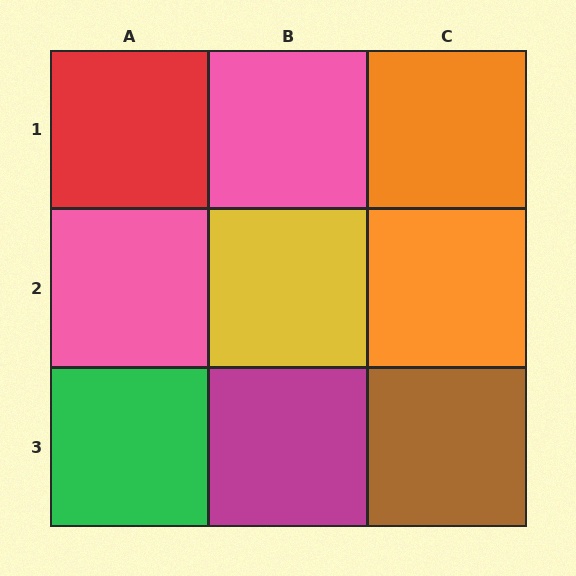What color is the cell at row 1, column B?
Pink.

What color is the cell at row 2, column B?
Yellow.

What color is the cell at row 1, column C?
Orange.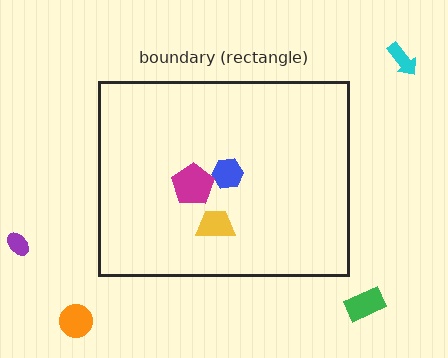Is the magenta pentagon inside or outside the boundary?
Inside.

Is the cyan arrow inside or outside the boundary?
Outside.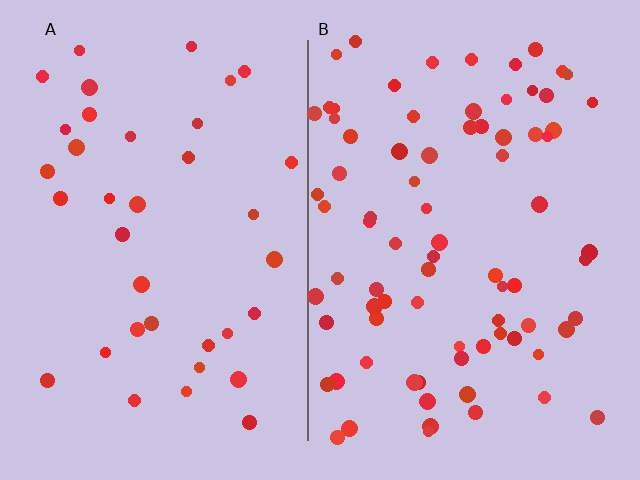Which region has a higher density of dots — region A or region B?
B (the right).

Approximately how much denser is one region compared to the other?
Approximately 2.2× — region B over region A.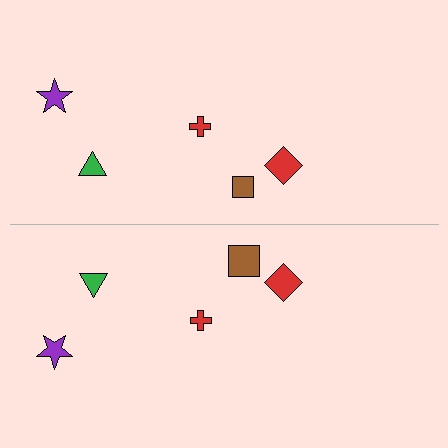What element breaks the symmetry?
The brown square on the bottom side has a different size than its mirror counterpart.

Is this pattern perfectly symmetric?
No, the pattern is not perfectly symmetric. The brown square on the bottom side has a different size than its mirror counterpart.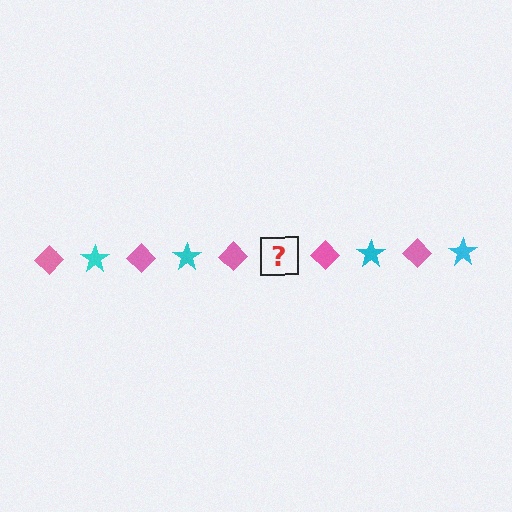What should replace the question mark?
The question mark should be replaced with a cyan star.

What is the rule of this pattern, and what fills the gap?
The rule is that the pattern alternates between pink diamond and cyan star. The gap should be filled with a cyan star.